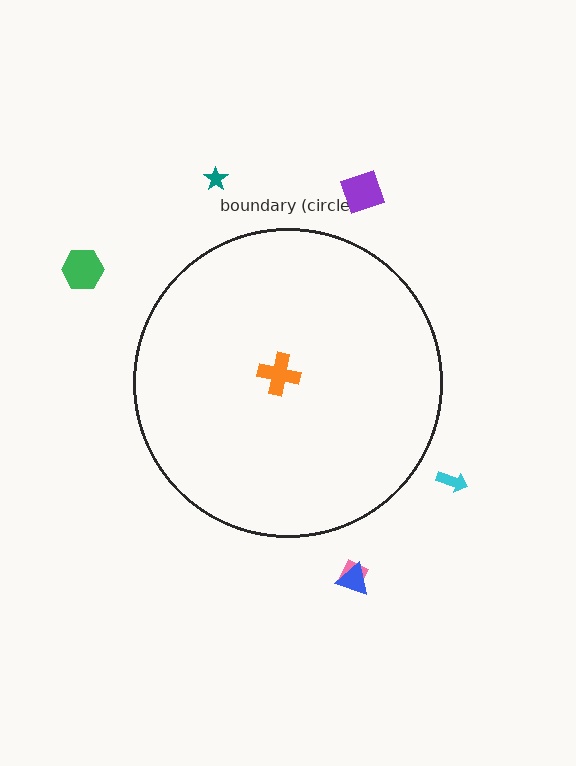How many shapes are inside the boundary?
1 inside, 6 outside.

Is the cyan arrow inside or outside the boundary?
Outside.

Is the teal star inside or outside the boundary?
Outside.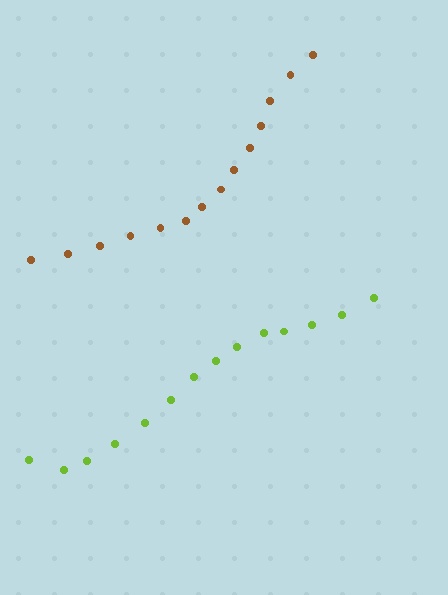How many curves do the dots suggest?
There are 2 distinct paths.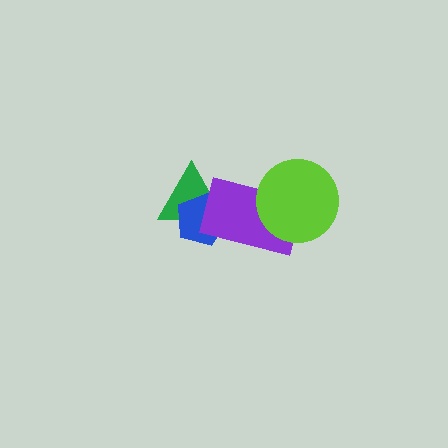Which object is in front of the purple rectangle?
The lime circle is in front of the purple rectangle.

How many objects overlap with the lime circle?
1 object overlaps with the lime circle.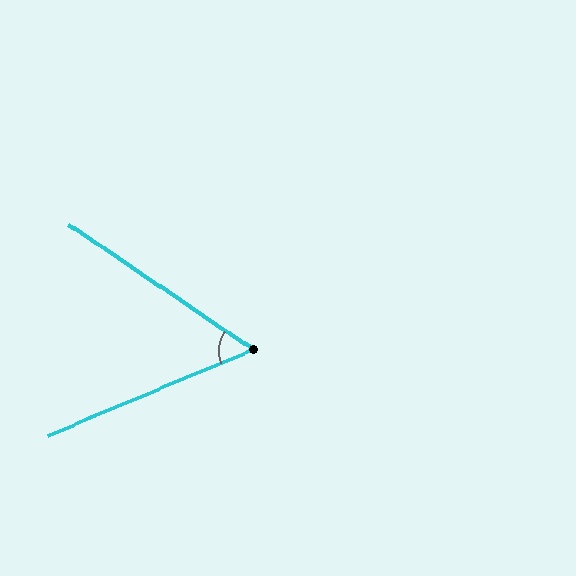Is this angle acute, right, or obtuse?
It is acute.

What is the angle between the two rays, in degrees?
Approximately 57 degrees.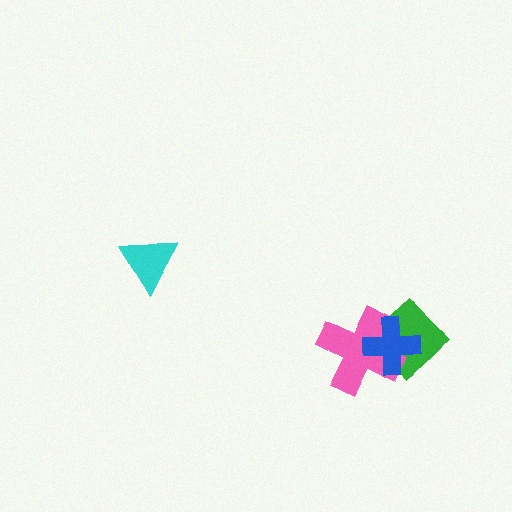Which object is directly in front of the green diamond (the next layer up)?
The pink cross is directly in front of the green diamond.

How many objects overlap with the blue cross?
2 objects overlap with the blue cross.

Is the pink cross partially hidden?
Yes, it is partially covered by another shape.